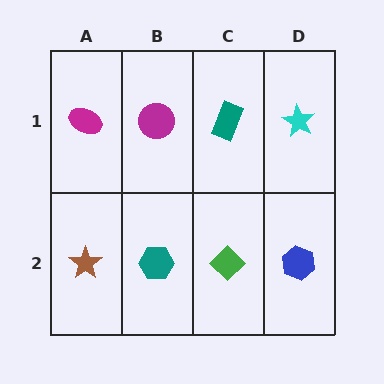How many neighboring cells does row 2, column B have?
3.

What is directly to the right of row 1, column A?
A magenta circle.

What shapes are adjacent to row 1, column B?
A teal hexagon (row 2, column B), a magenta ellipse (row 1, column A), a teal rectangle (row 1, column C).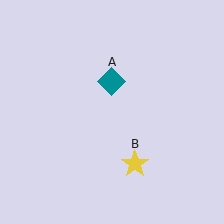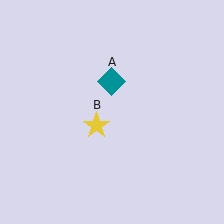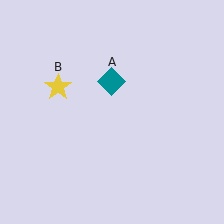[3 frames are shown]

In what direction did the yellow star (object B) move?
The yellow star (object B) moved up and to the left.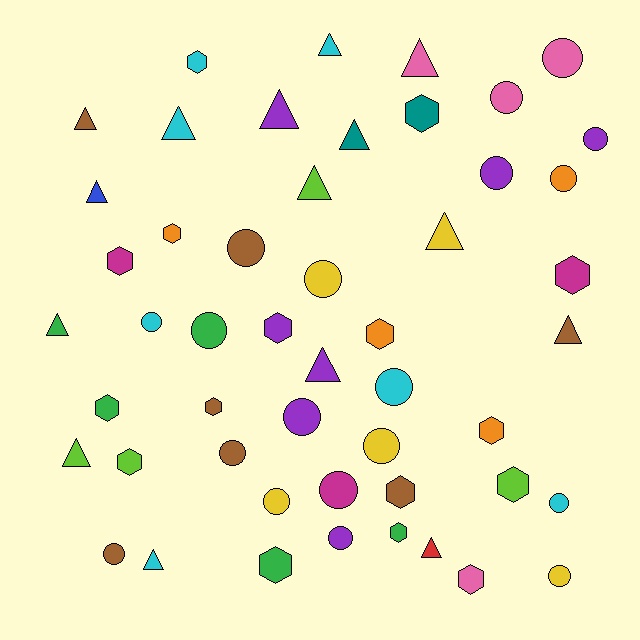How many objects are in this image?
There are 50 objects.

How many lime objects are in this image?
There are 4 lime objects.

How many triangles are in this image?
There are 15 triangles.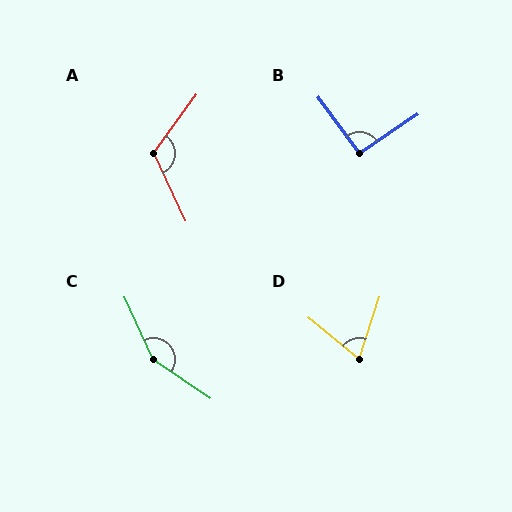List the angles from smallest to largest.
D (69°), B (92°), A (119°), C (149°).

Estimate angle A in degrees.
Approximately 119 degrees.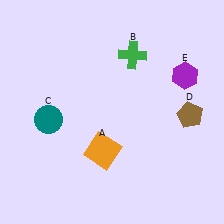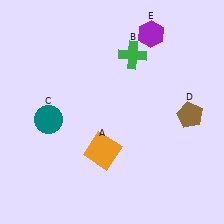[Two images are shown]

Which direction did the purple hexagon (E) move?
The purple hexagon (E) moved up.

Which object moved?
The purple hexagon (E) moved up.